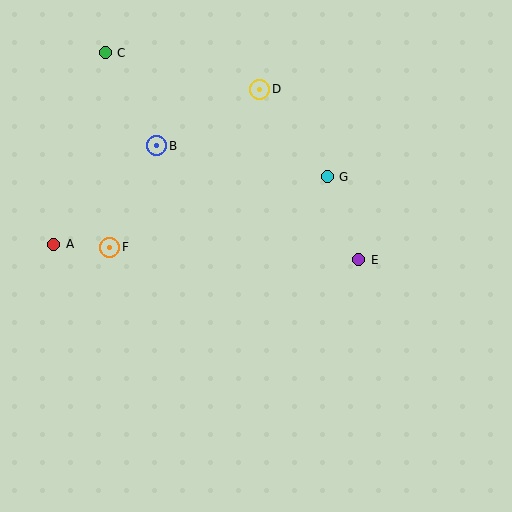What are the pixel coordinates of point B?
Point B is at (157, 146).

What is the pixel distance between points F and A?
The distance between F and A is 56 pixels.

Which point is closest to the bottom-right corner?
Point E is closest to the bottom-right corner.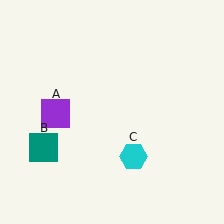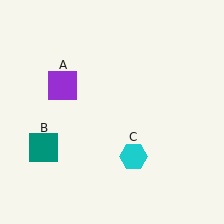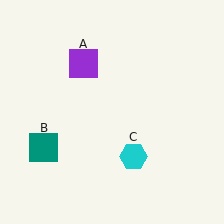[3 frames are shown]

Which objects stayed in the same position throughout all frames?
Teal square (object B) and cyan hexagon (object C) remained stationary.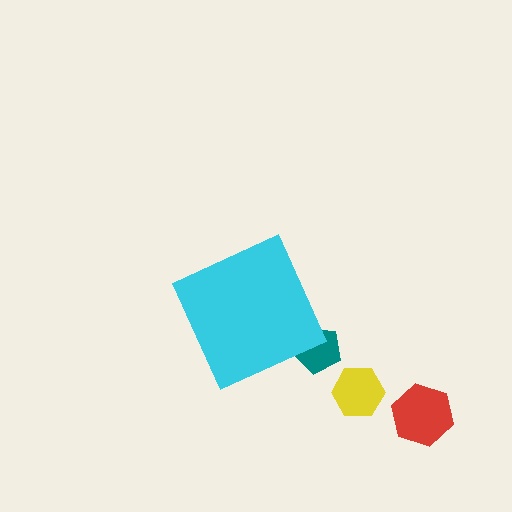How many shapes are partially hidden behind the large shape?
1 shape is partially hidden.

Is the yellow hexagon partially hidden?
No, the yellow hexagon is fully visible.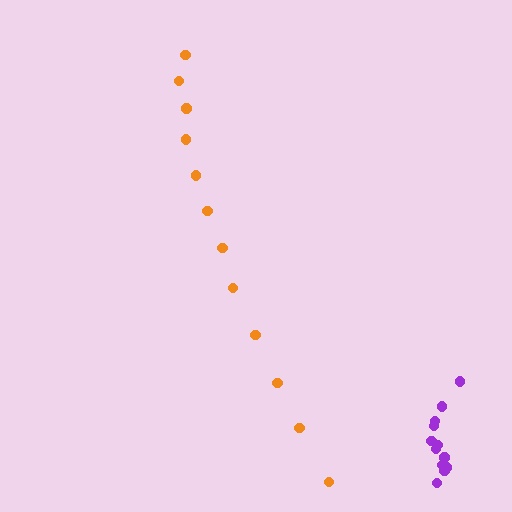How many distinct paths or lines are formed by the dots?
There are 2 distinct paths.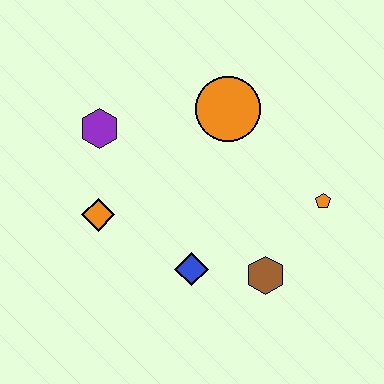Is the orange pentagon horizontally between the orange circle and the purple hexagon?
No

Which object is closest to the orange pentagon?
The brown hexagon is closest to the orange pentagon.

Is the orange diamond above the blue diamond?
Yes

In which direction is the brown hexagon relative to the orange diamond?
The brown hexagon is to the right of the orange diamond.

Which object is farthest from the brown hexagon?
The purple hexagon is farthest from the brown hexagon.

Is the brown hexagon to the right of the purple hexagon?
Yes